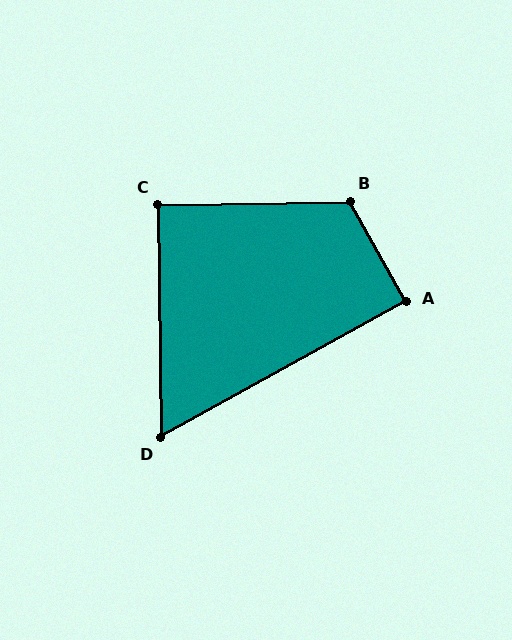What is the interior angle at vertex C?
Approximately 90 degrees (approximately right).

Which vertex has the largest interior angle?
B, at approximately 118 degrees.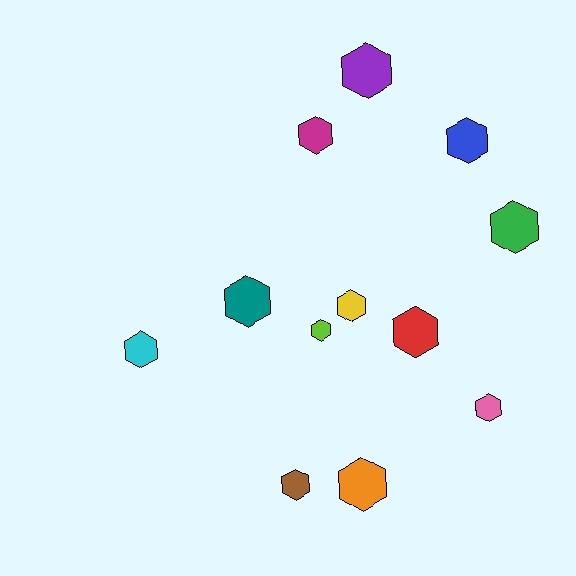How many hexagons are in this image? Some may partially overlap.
There are 12 hexagons.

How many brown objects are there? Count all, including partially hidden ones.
There is 1 brown object.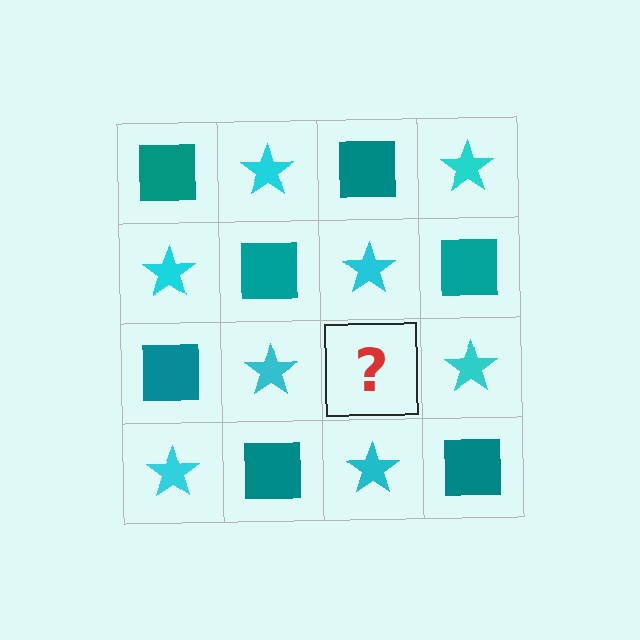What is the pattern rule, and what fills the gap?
The rule is that it alternates teal square and cyan star in a checkerboard pattern. The gap should be filled with a teal square.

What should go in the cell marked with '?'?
The missing cell should contain a teal square.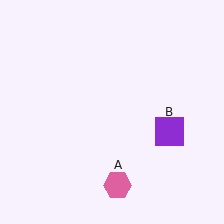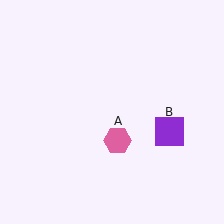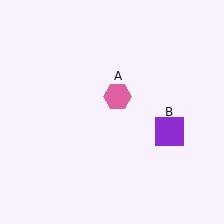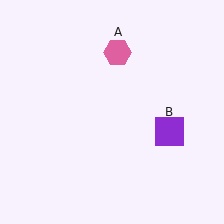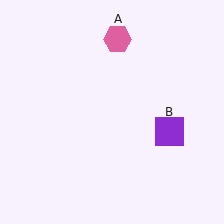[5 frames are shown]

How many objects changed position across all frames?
1 object changed position: pink hexagon (object A).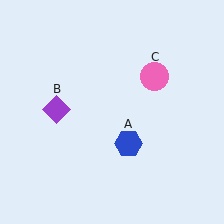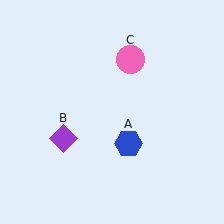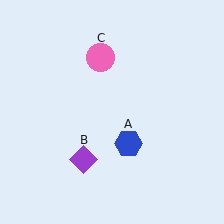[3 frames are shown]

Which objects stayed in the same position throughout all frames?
Blue hexagon (object A) remained stationary.